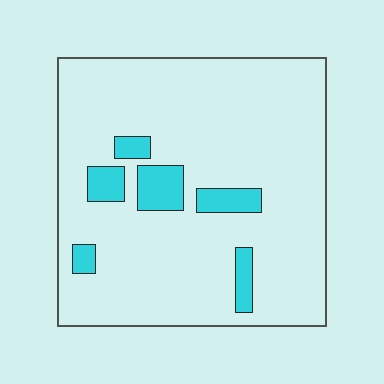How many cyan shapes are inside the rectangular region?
6.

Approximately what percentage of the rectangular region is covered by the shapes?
Approximately 10%.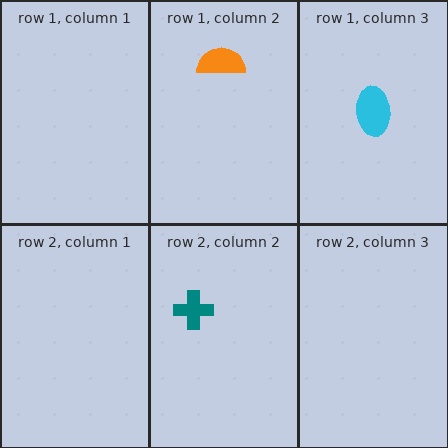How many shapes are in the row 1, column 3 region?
1.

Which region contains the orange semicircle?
The row 1, column 2 region.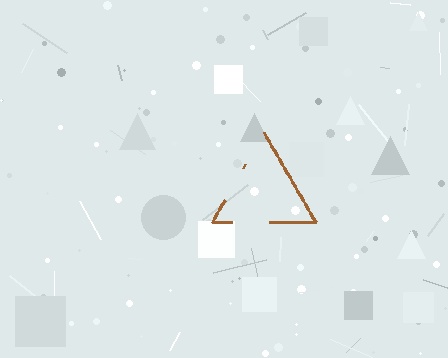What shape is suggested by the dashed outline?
The dashed outline suggests a triangle.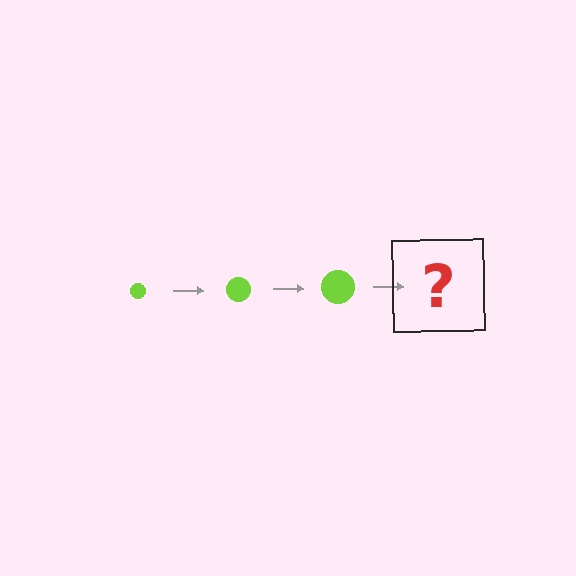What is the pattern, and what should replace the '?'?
The pattern is that the circle gets progressively larger each step. The '?' should be a lime circle, larger than the previous one.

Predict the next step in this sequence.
The next step is a lime circle, larger than the previous one.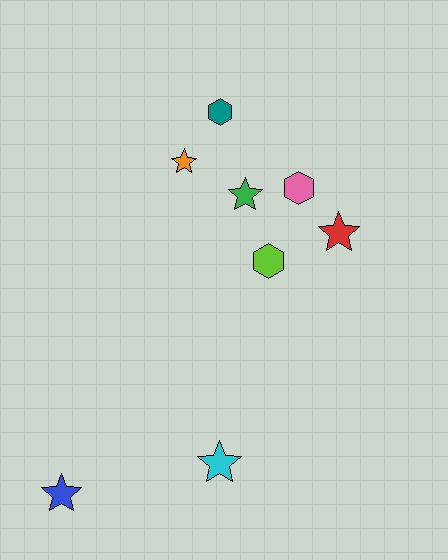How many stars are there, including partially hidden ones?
There are 5 stars.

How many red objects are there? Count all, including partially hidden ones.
There is 1 red object.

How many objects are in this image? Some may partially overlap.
There are 8 objects.